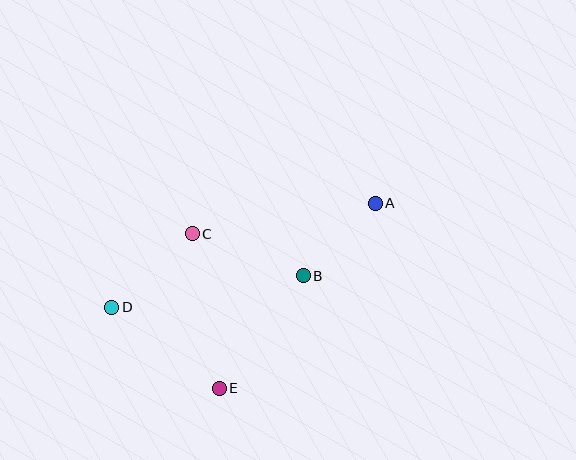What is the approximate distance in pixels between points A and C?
The distance between A and C is approximately 186 pixels.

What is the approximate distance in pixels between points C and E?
The distance between C and E is approximately 157 pixels.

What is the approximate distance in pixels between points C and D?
The distance between C and D is approximately 109 pixels.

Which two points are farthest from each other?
Points A and D are farthest from each other.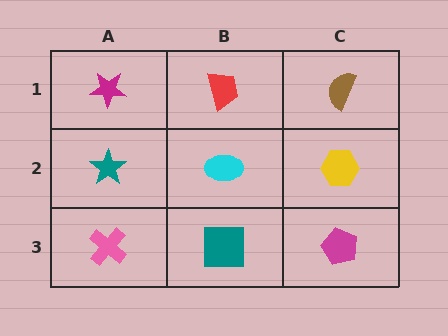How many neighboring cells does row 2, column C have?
3.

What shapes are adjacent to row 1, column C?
A yellow hexagon (row 2, column C), a red trapezoid (row 1, column B).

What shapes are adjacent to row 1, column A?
A teal star (row 2, column A), a red trapezoid (row 1, column B).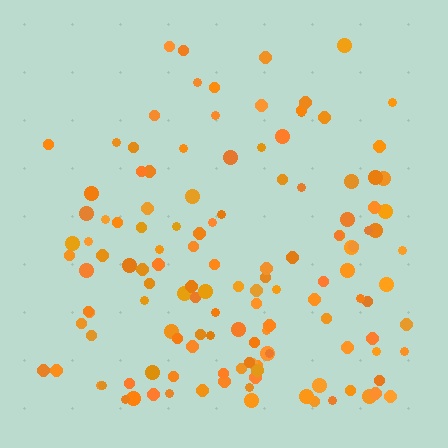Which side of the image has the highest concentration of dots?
The bottom.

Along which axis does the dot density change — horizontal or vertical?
Vertical.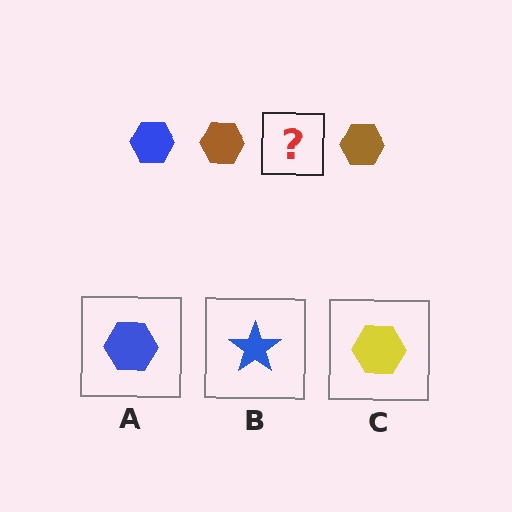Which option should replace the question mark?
Option A.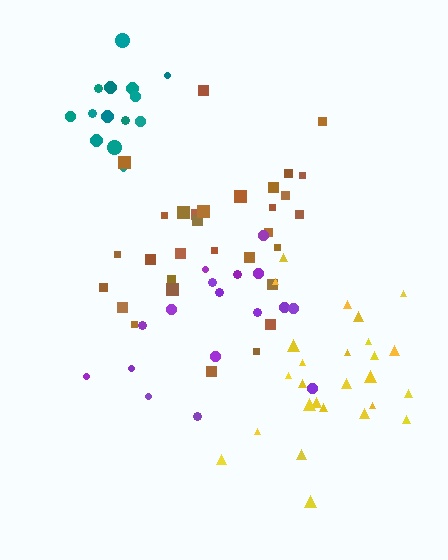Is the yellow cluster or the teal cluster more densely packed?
Teal.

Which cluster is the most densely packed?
Teal.